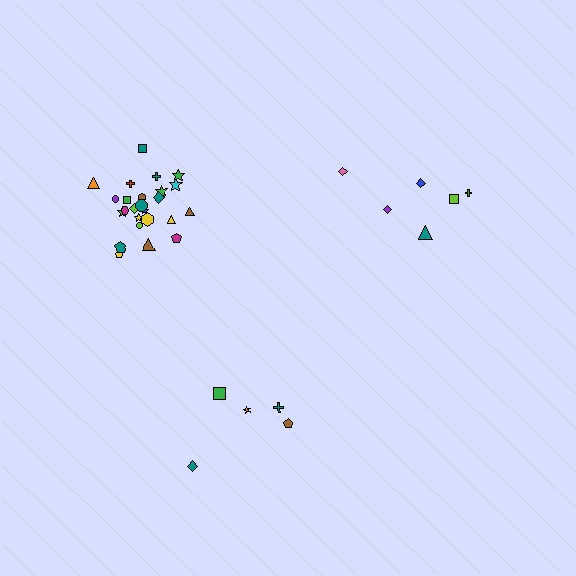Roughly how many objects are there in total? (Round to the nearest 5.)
Roughly 35 objects in total.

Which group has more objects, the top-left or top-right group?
The top-left group.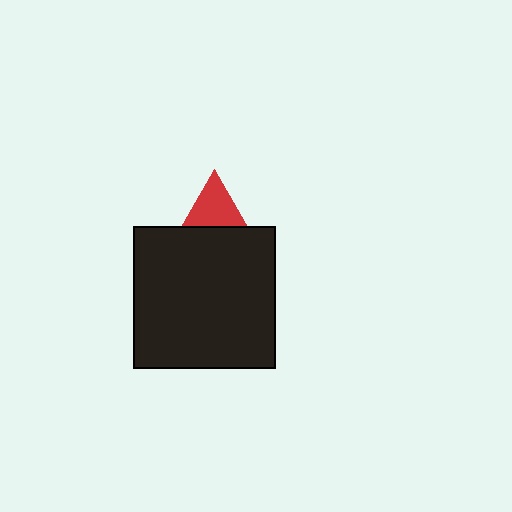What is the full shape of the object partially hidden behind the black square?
The partially hidden object is a red triangle.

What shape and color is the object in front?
The object in front is a black square.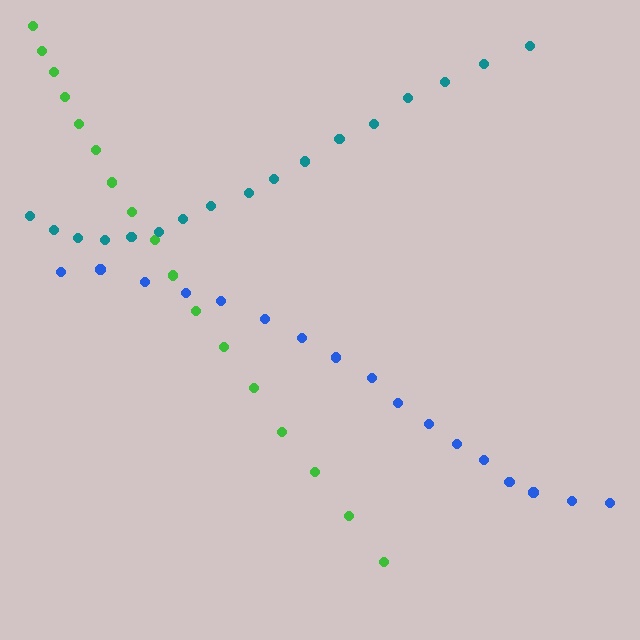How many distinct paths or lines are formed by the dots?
There are 3 distinct paths.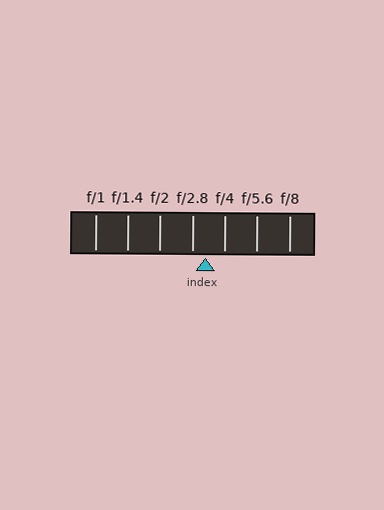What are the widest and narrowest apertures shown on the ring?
The widest aperture shown is f/1 and the narrowest is f/8.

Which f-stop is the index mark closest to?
The index mark is closest to f/2.8.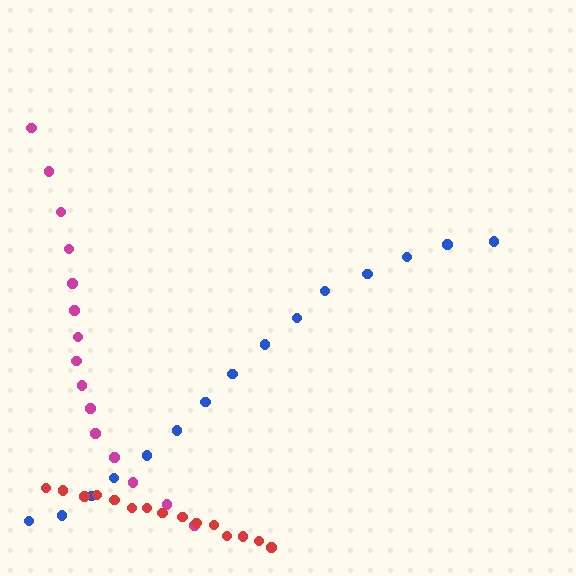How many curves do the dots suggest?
There are 3 distinct paths.